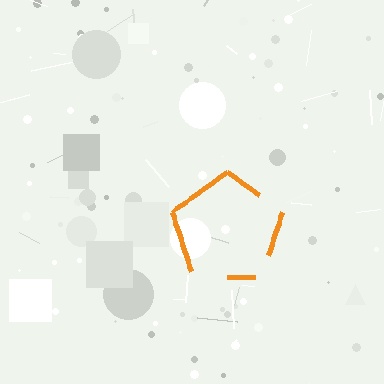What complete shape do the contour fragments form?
The contour fragments form a pentagon.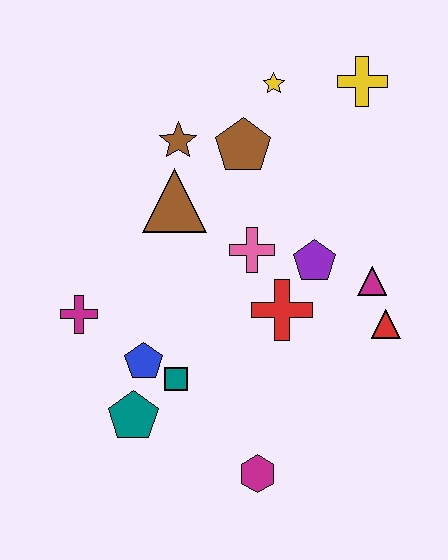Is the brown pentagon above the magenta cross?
Yes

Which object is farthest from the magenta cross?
The yellow cross is farthest from the magenta cross.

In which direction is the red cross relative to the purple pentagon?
The red cross is below the purple pentagon.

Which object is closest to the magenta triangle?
The red triangle is closest to the magenta triangle.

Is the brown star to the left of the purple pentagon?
Yes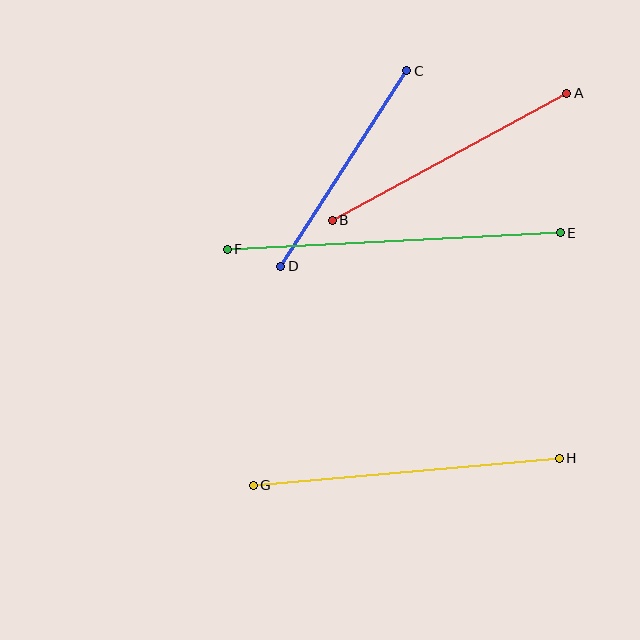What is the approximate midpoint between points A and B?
The midpoint is at approximately (450, 157) pixels.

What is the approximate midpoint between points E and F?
The midpoint is at approximately (394, 241) pixels.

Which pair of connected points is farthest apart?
Points E and F are farthest apart.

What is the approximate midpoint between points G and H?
The midpoint is at approximately (406, 472) pixels.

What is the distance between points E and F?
The distance is approximately 333 pixels.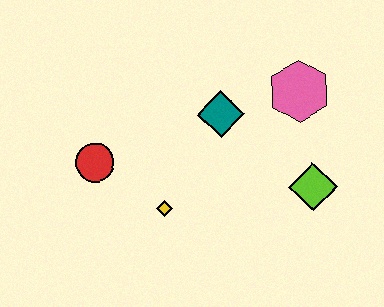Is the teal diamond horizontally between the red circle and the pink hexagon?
Yes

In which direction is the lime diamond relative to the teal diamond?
The lime diamond is to the right of the teal diamond.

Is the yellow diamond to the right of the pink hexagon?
No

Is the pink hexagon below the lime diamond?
No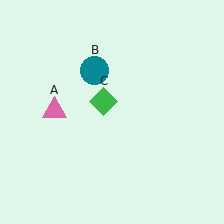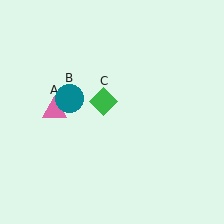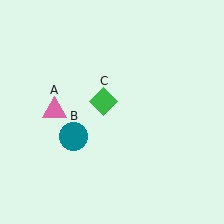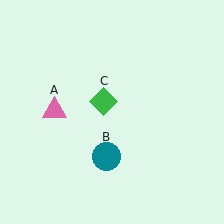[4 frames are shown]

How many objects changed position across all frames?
1 object changed position: teal circle (object B).